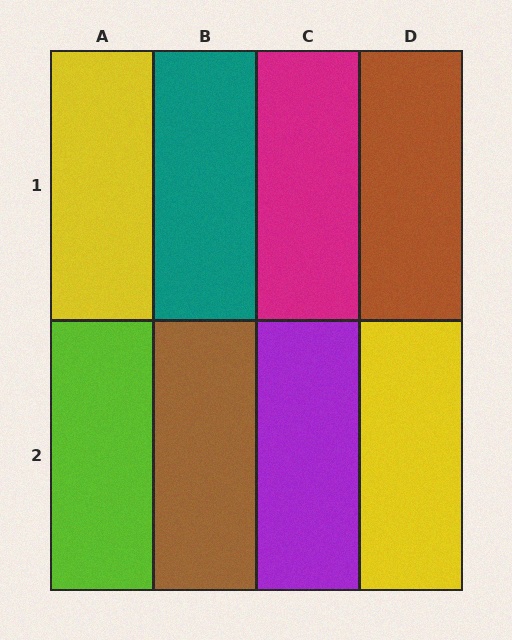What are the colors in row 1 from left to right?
Yellow, teal, magenta, brown.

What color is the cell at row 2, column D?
Yellow.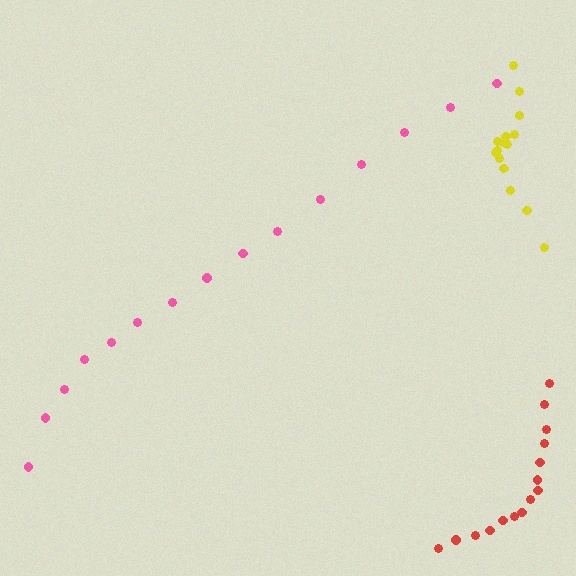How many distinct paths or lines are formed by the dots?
There are 3 distinct paths.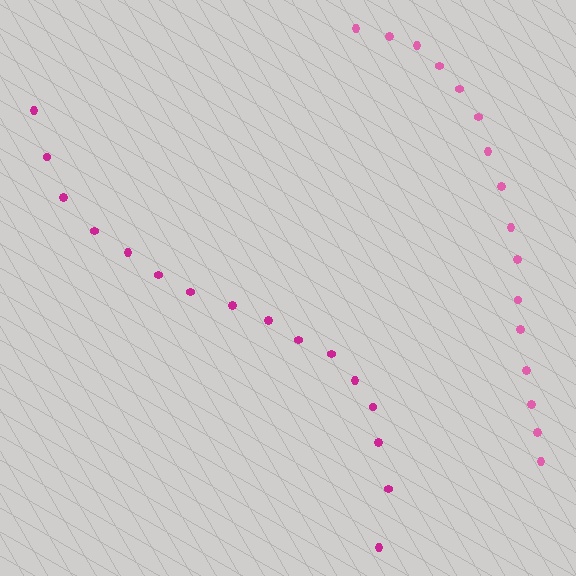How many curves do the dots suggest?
There are 2 distinct paths.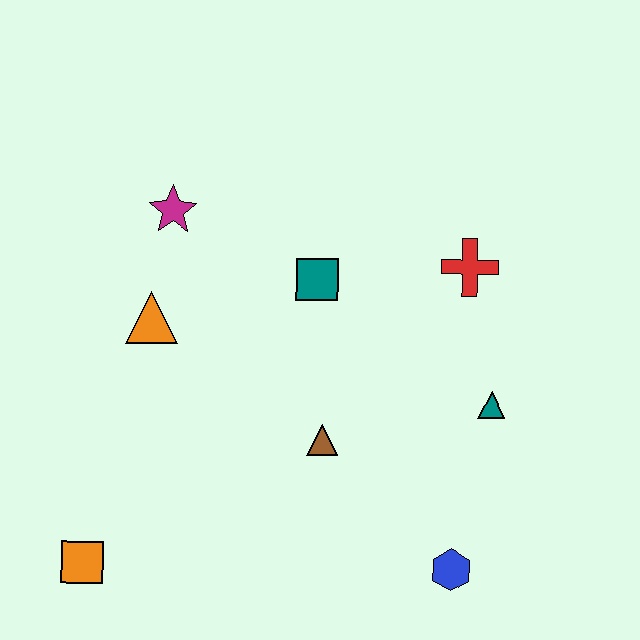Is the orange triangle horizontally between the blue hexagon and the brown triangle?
No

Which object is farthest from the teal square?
The orange square is farthest from the teal square.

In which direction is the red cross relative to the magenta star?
The red cross is to the right of the magenta star.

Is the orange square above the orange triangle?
No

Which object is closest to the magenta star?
The orange triangle is closest to the magenta star.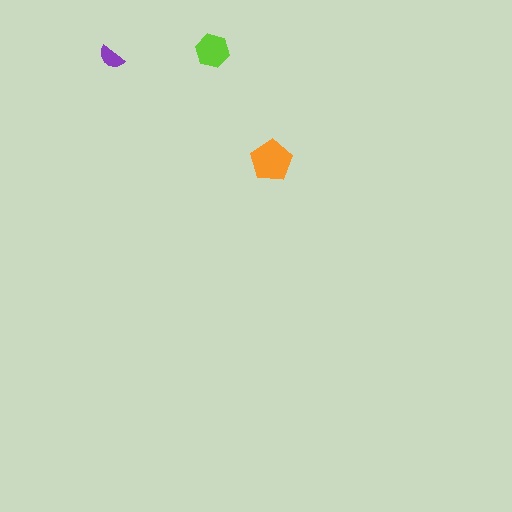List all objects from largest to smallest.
The orange pentagon, the lime hexagon, the purple semicircle.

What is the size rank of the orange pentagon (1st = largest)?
1st.